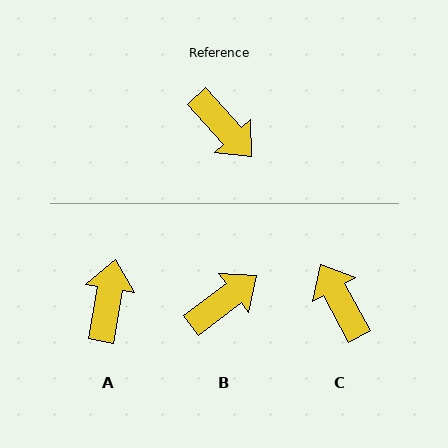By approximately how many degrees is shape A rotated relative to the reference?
Approximately 128 degrees counter-clockwise.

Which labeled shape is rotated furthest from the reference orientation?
C, about 166 degrees away.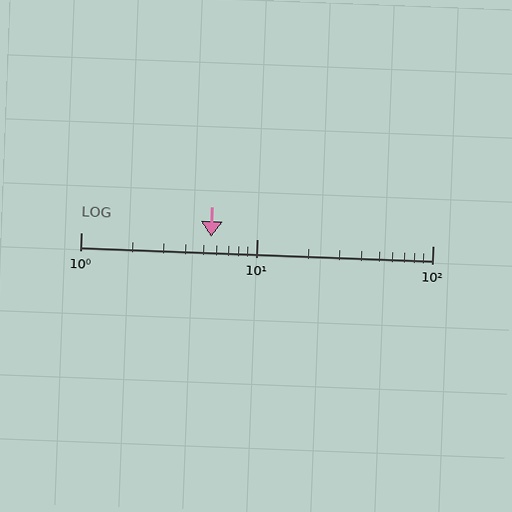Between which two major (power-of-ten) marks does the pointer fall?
The pointer is between 1 and 10.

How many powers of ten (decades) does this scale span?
The scale spans 2 decades, from 1 to 100.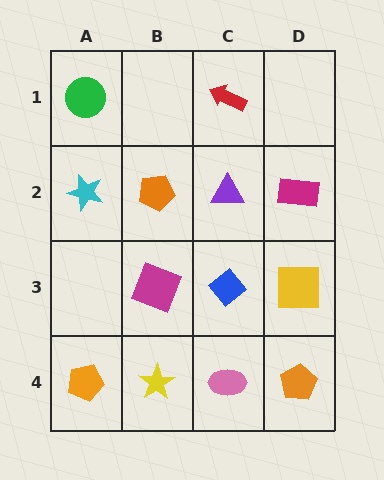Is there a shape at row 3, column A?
No, that cell is empty.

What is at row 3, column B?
A magenta square.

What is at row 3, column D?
A yellow square.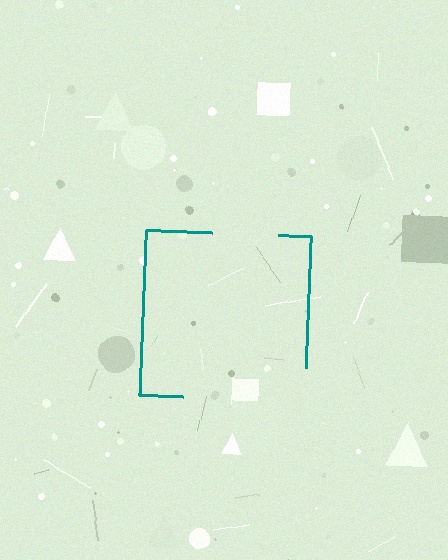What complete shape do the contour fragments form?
The contour fragments form a square.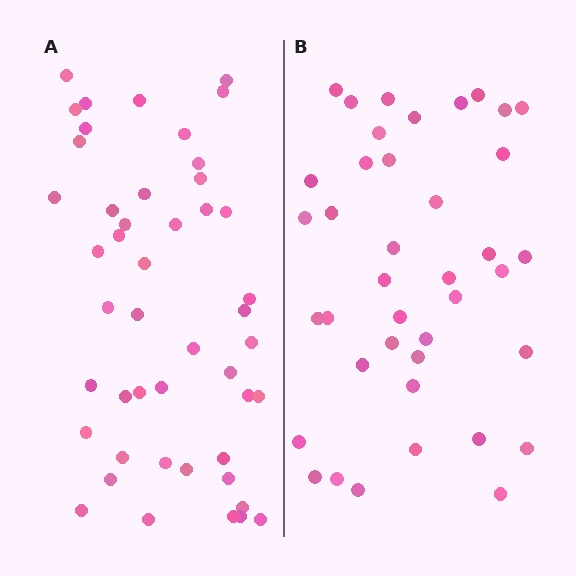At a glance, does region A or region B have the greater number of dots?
Region A (the left region) has more dots.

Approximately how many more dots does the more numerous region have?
Region A has roughly 8 or so more dots than region B.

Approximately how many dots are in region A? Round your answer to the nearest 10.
About 50 dots. (The exact count is 47, which rounds to 50.)